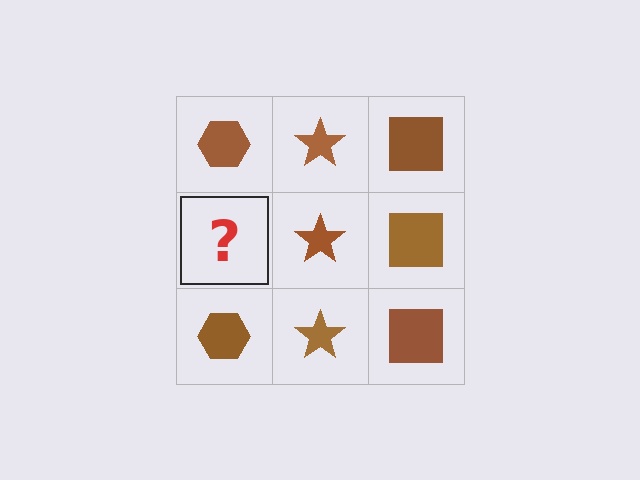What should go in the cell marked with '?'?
The missing cell should contain a brown hexagon.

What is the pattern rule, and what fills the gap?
The rule is that each column has a consistent shape. The gap should be filled with a brown hexagon.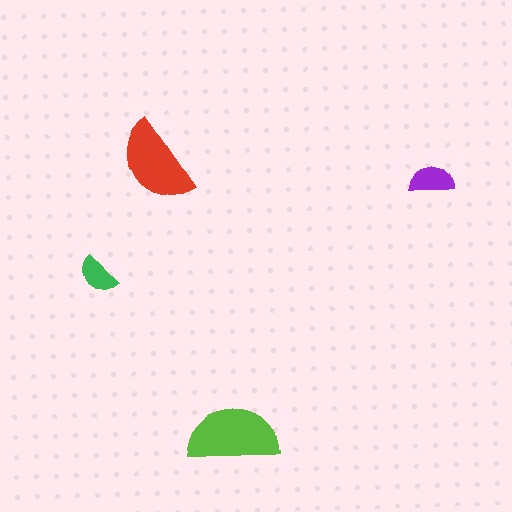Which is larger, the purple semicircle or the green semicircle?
The purple one.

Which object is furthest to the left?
The green semicircle is leftmost.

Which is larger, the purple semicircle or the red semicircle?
The red one.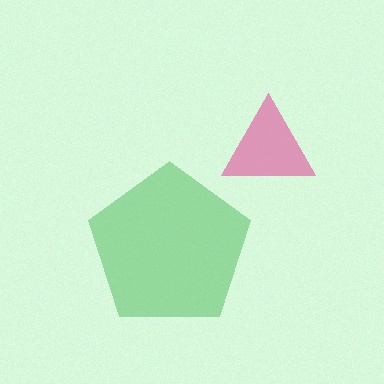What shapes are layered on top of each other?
The layered shapes are: a pink triangle, a green pentagon.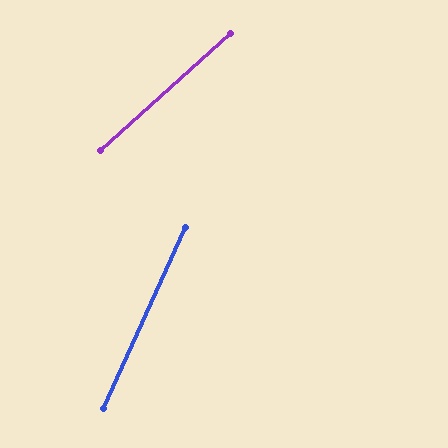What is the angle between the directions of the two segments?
Approximately 24 degrees.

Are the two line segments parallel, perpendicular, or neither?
Neither parallel nor perpendicular — they differ by about 24°.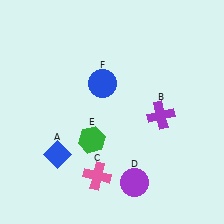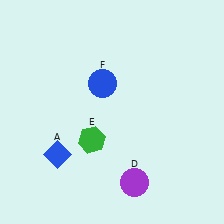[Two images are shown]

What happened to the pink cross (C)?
The pink cross (C) was removed in Image 2. It was in the bottom-left area of Image 1.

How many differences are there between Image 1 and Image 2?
There are 2 differences between the two images.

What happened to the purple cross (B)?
The purple cross (B) was removed in Image 2. It was in the bottom-right area of Image 1.